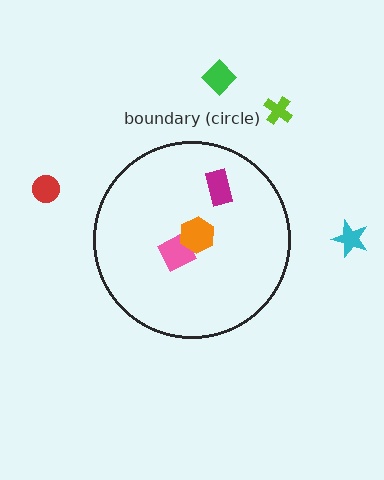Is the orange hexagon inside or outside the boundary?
Inside.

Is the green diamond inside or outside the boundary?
Outside.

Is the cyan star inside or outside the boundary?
Outside.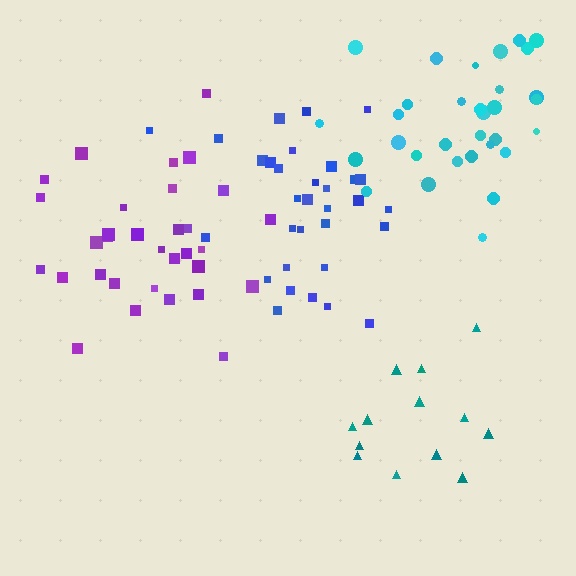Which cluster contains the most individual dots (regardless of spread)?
Cyan (33).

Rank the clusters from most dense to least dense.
blue, cyan, purple, teal.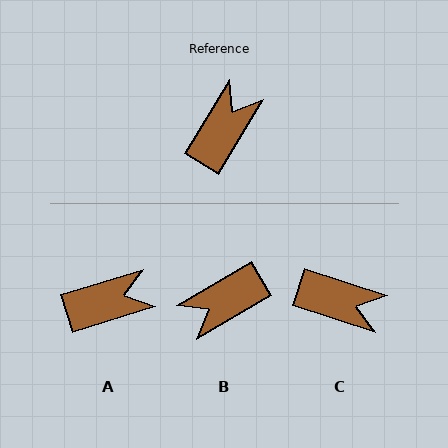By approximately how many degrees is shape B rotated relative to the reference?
Approximately 151 degrees counter-clockwise.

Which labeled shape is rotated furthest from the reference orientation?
B, about 151 degrees away.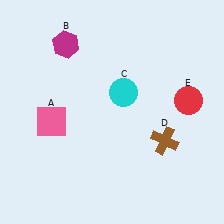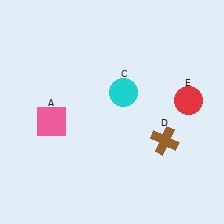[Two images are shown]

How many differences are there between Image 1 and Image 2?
There is 1 difference between the two images.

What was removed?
The magenta hexagon (B) was removed in Image 2.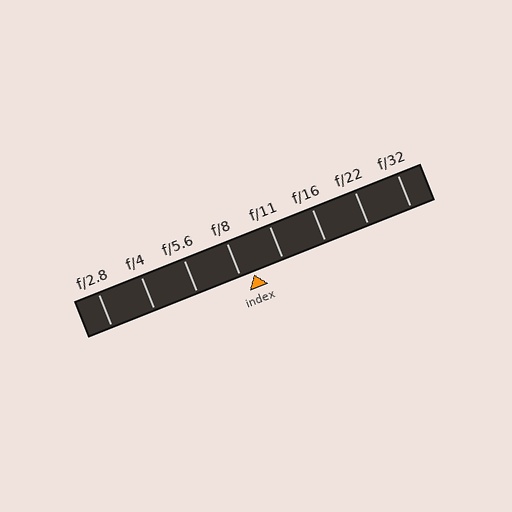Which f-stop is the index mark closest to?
The index mark is closest to f/8.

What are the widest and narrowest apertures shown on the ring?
The widest aperture shown is f/2.8 and the narrowest is f/32.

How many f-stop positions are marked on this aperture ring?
There are 8 f-stop positions marked.